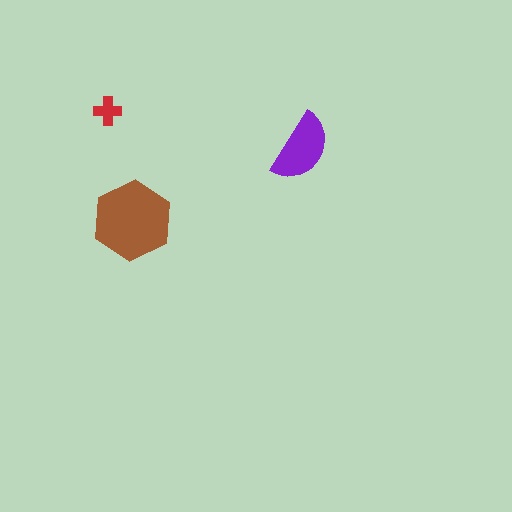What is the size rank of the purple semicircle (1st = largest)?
2nd.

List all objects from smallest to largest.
The red cross, the purple semicircle, the brown hexagon.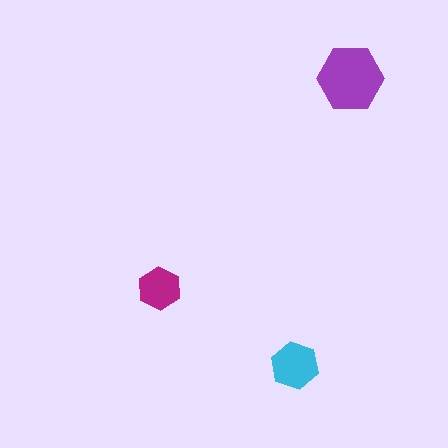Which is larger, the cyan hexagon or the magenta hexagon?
The cyan one.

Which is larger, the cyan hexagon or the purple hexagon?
The purple one.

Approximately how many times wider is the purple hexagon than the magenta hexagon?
About 1.5 times wider.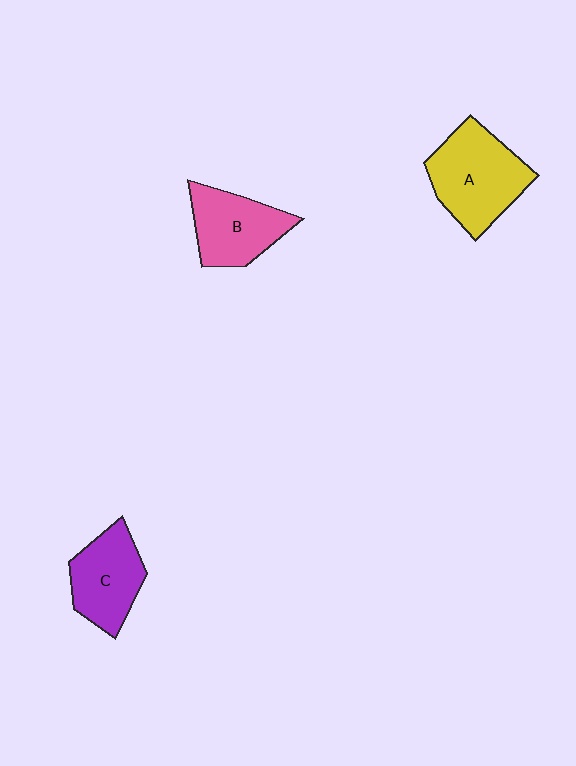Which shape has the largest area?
Shape A (yellow).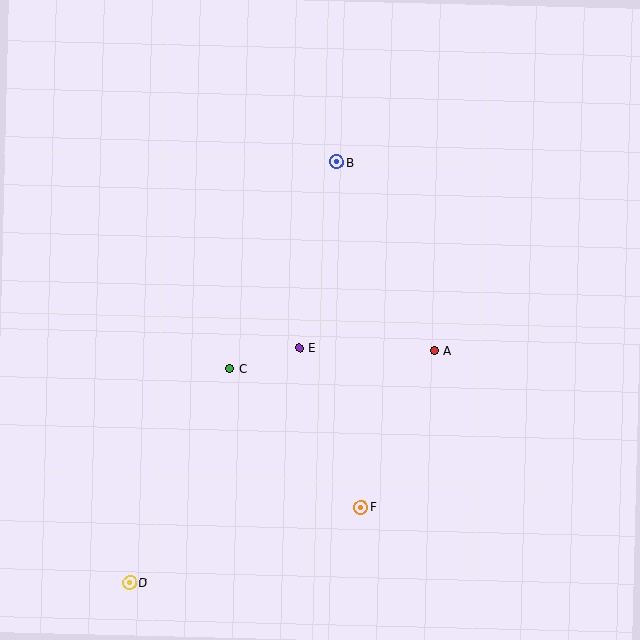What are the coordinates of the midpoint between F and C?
The midpoint between F and C is at (295, 438).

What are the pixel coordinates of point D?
Point D is at (130, 583).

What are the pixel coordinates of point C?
Point C is at (229, 369).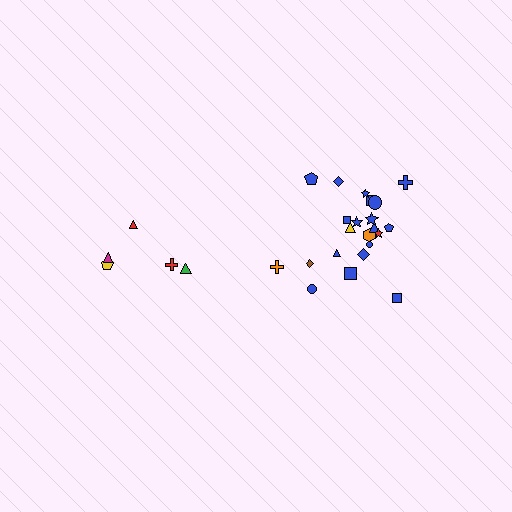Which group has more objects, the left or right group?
The right group.